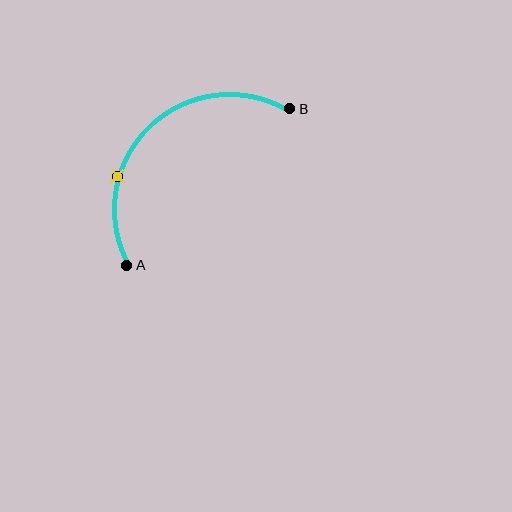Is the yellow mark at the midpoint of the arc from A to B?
No. The yellow mark lies on the arc but is closer to endpoint A. The arc midpoint would be at the point on the curve equidistant along the arc from both A and B.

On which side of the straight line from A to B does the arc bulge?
The arc bulges above and to the left of the straight line connecting A and B.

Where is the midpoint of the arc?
The arc midpoint is the point on the curve farthest from the straight line joining A and B. It sits above and to the left of that line.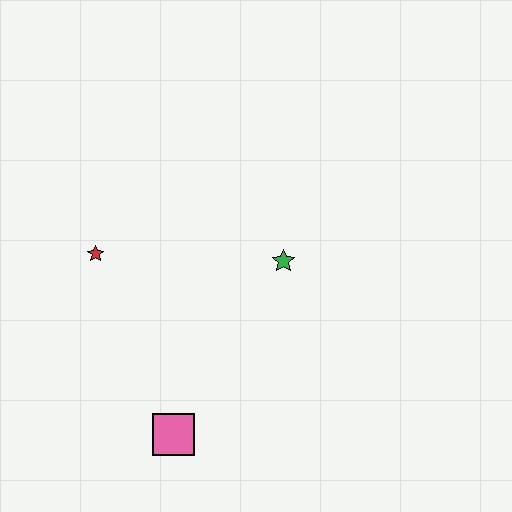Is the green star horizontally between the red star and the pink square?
No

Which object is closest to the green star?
The red star is closest to the green star.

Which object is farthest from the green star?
The pink square is farthest from the green star.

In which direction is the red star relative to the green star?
The red star is to the left of the green star.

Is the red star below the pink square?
No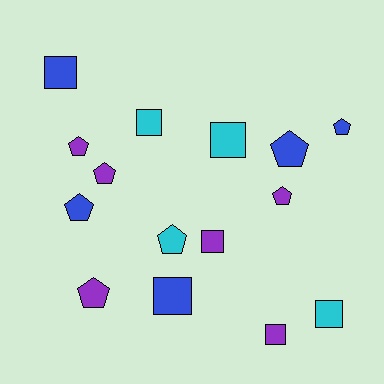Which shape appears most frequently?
Pentagon, with 8 objects.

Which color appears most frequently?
Purple, with 6 objects.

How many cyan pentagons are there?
There is 1 cyan pentagon.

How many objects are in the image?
There are 15 objects.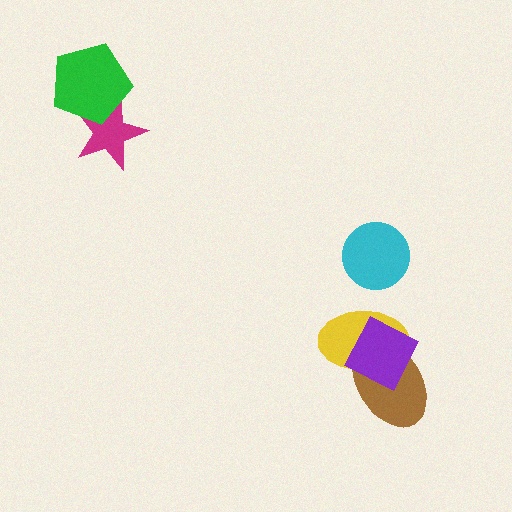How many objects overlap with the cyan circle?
0 objects overlap with the cyan circle.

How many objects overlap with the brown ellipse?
2 objects overlap with the brown ellipse.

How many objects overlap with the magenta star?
1 object overlaps with the magenta star.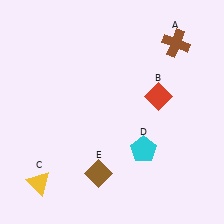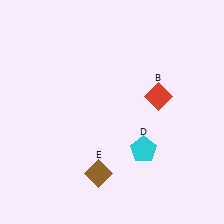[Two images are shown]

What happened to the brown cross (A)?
The brown cross (A) was removed in Image 2. It was in the top-right area of Image 1.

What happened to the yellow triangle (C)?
The yellow triangle (C) was removed in Image 2. It was in the bottom-left area of Image 1.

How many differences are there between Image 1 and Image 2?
There are 2 differences between the two images.